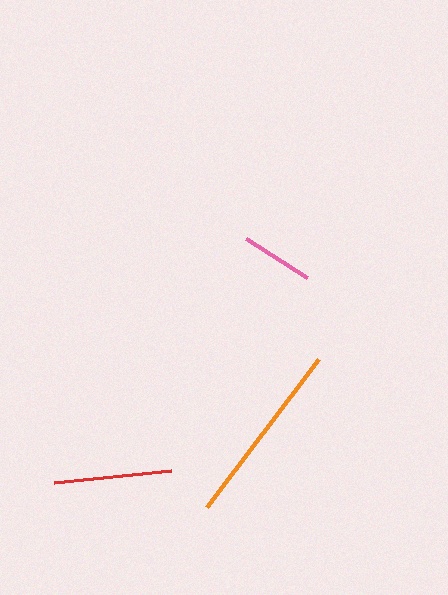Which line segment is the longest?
The orange line is the longest at approximately 185 pixels.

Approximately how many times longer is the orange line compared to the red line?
The orange line is approximately 1.6 times the length of the red line.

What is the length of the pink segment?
The pink segment is approximately 72 pixels long.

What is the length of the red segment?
The red segment is approximately 117 pixels long.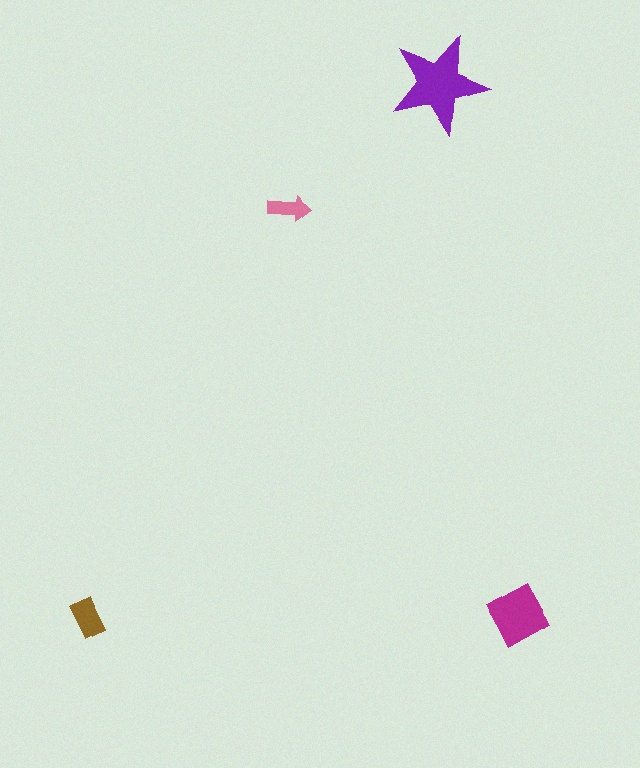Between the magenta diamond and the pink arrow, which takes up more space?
The magenta diamond.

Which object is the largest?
The purple star.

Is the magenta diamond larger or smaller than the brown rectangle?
Larger.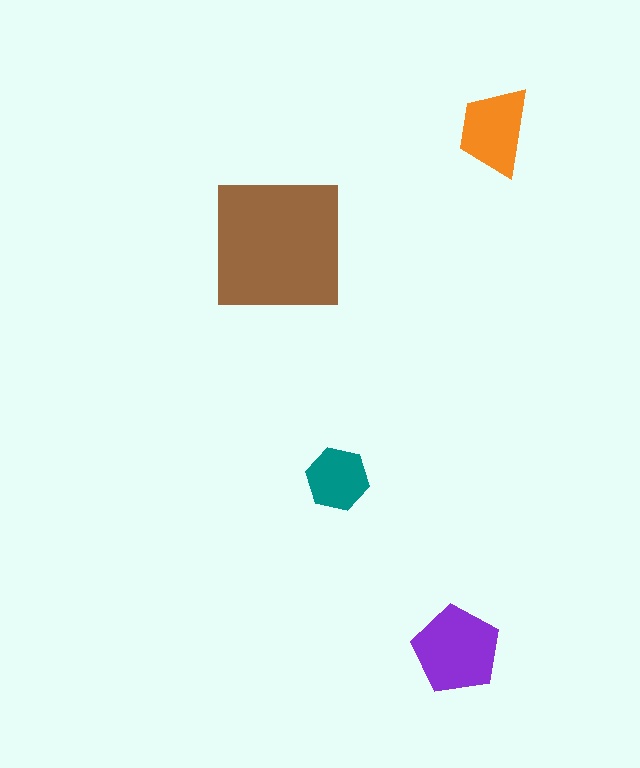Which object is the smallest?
The teal hexagon.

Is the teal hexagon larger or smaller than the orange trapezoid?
Smaller.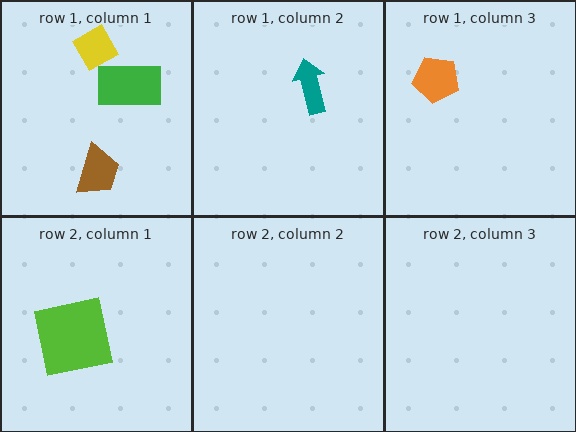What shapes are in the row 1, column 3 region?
The orange pentagon.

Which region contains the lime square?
The row 2, column 1 region.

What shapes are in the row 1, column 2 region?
The teal arrow.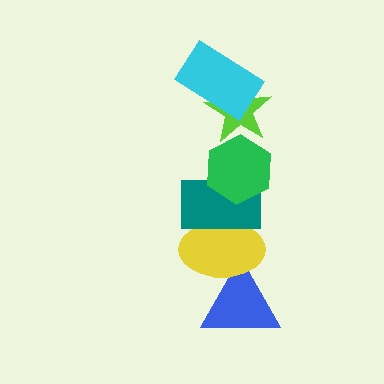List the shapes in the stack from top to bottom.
From top to bottom: the cyan rectangle, the lime star, the green hexagon, the teal rectangle, the yellow ellipse, the blue triangle.